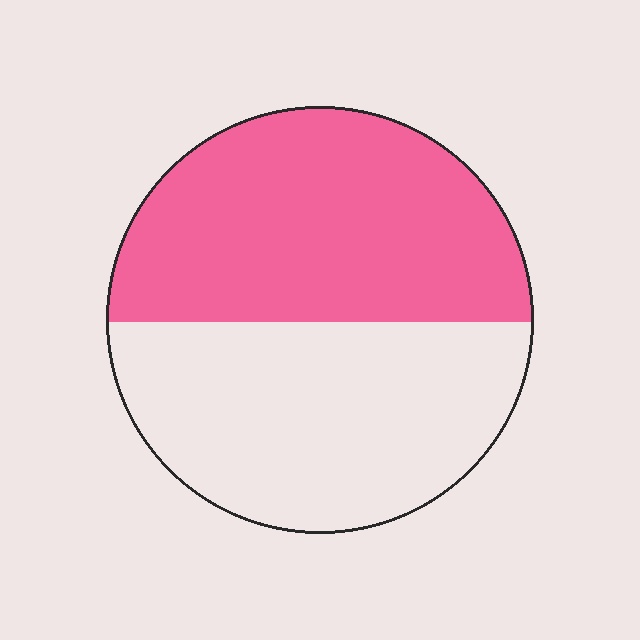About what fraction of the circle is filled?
About one half (1/2).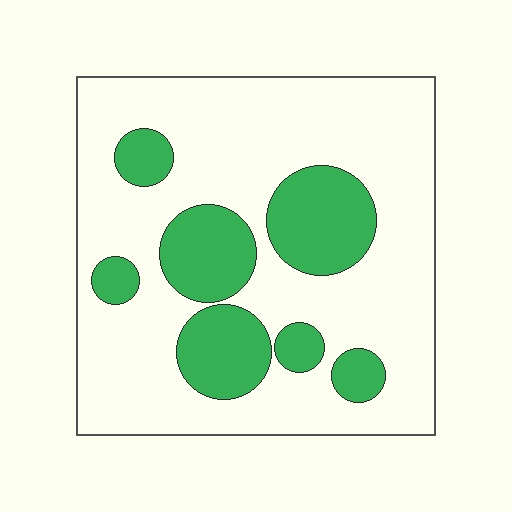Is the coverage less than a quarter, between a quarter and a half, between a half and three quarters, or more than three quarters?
Between a quarter and a half.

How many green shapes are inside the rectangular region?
7.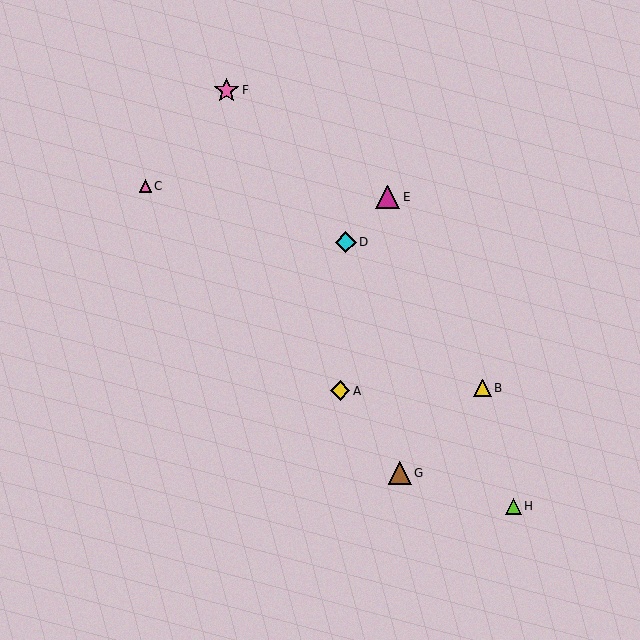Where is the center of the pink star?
The center of the pink star is at (226, 90).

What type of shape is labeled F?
Shape F is a pink star.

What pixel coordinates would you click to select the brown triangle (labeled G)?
Click at (400, 473) to select the brown triangle G.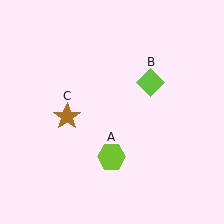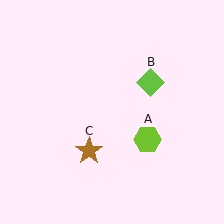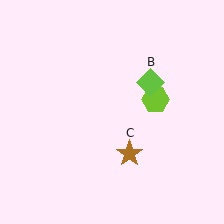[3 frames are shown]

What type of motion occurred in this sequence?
The lime hexagon (object A), brown star (object C) rotated counterclockwise around the center of the scene.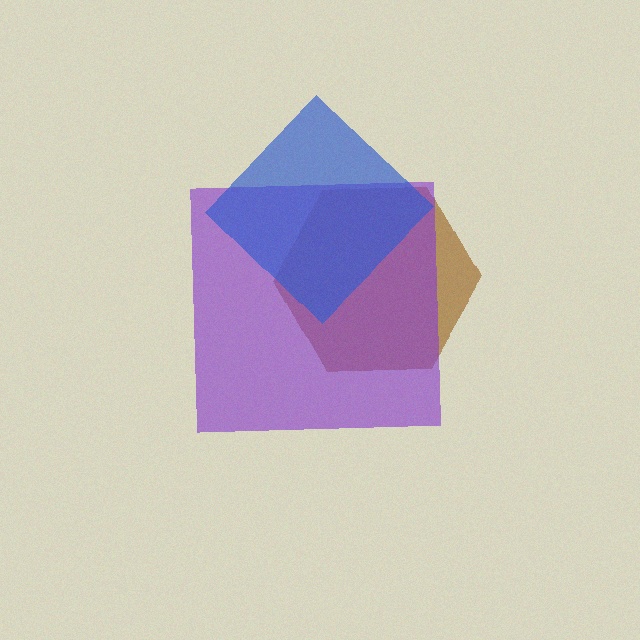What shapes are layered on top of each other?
The layered shapes are: a brown hexagon, a purple square, a blue diamond.